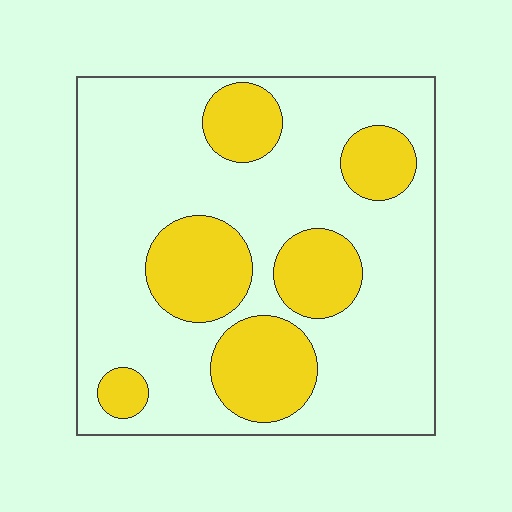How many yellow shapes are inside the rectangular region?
6.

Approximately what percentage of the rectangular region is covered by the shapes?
Approximately 30%.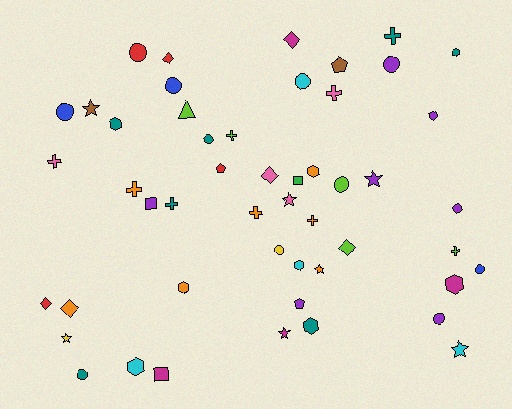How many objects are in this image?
There are 50 objects.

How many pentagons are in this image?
There are 3 pentagons.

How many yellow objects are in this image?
There are 2 yellow objects.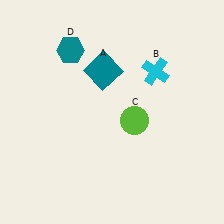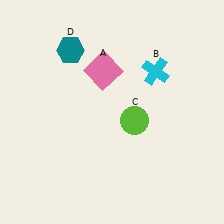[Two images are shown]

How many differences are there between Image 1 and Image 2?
There is 1 difference between the two images.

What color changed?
The square (A) changed from teal in Image 1 to pink in Image 2.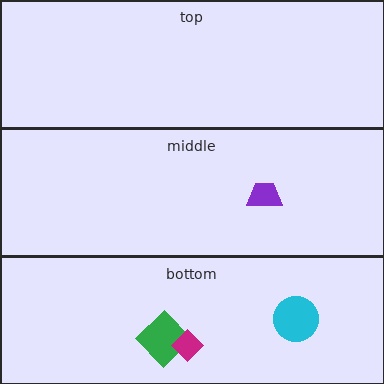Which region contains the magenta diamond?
The bottom region.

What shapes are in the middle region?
The purple trapezoid.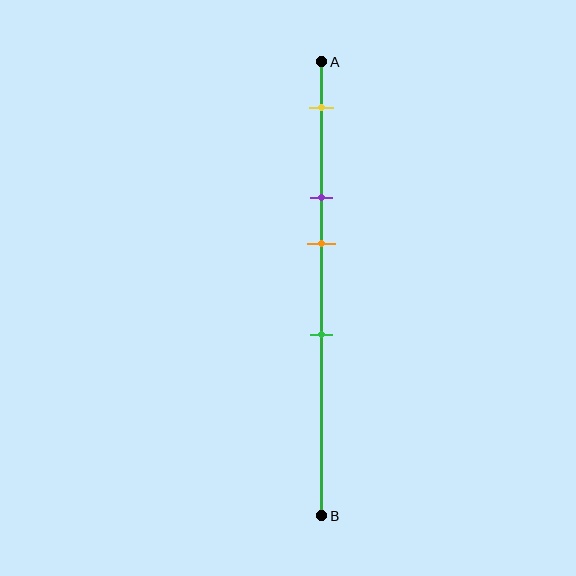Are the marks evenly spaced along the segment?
No, the marks are not evenly spaced.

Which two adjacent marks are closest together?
The purple and orange marks are the closest adjacent pair.